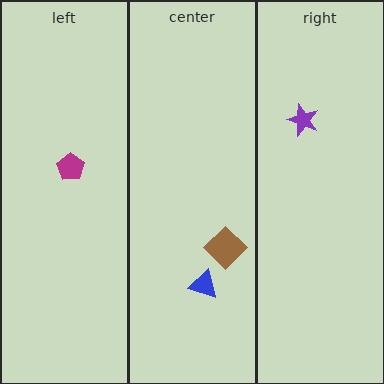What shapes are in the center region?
The brown diamond, the blue triangle.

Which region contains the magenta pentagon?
The left region.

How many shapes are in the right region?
1.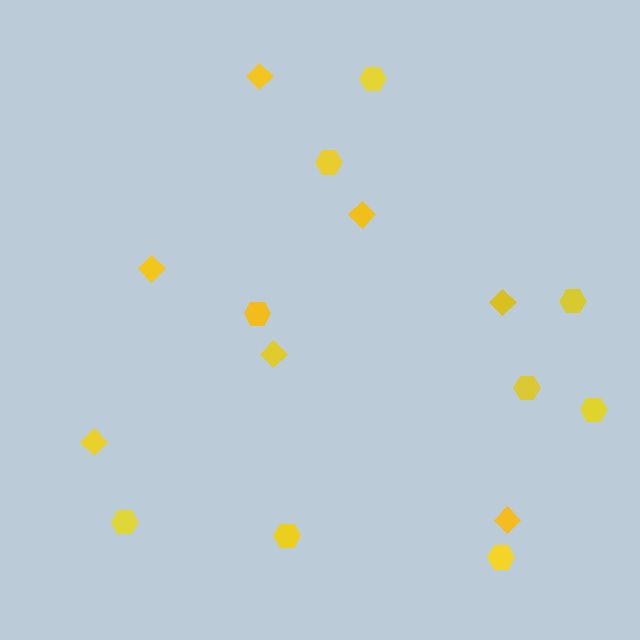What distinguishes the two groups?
There are 2 groups: one group of diamonds (7) and one group of hexagons (9).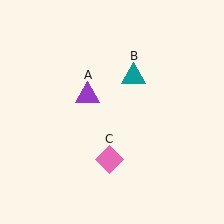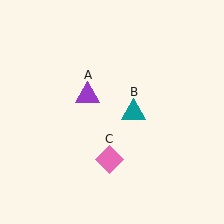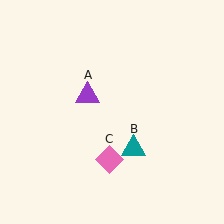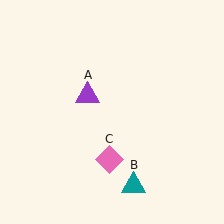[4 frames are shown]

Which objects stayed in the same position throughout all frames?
Purple triangle (object A) and pink diamond (object C) remained stationary.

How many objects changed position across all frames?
1 object changed position: teal triangle (object B).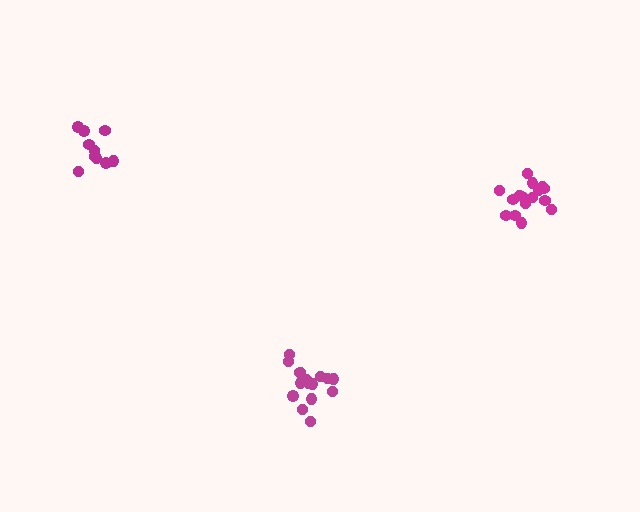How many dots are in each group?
Group 1: 10 dots, Group 2: 16 dots, Group 3: 16 dots (42 total).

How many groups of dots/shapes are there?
There are 3 groups.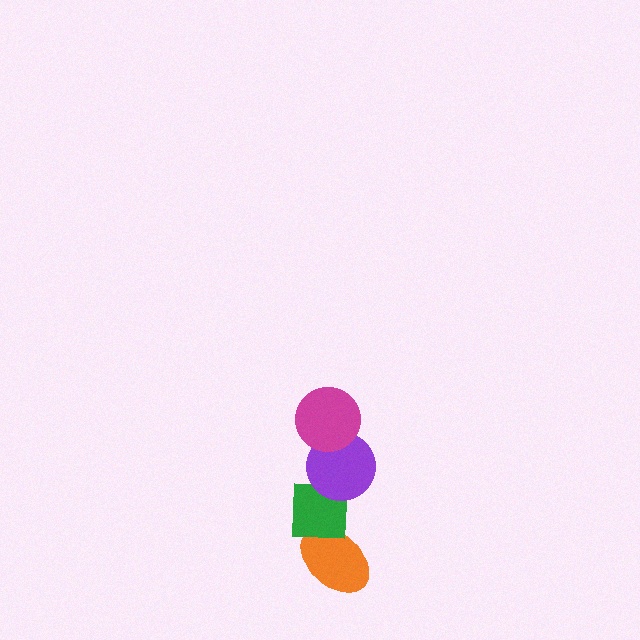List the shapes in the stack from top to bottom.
From top to bottom: the magenta circle, the purple circle, the green square, the orange ellipse.